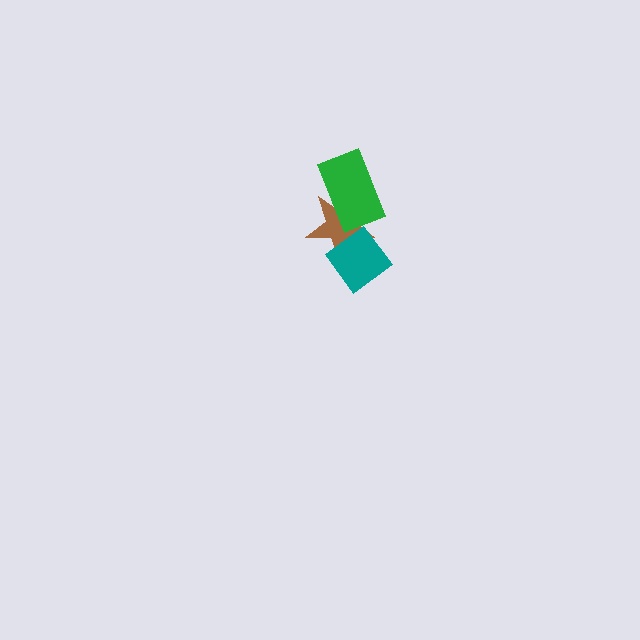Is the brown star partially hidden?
Yes, it is partially covered by another shape.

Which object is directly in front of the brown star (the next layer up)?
The teal diamond is directly in front of the brown star.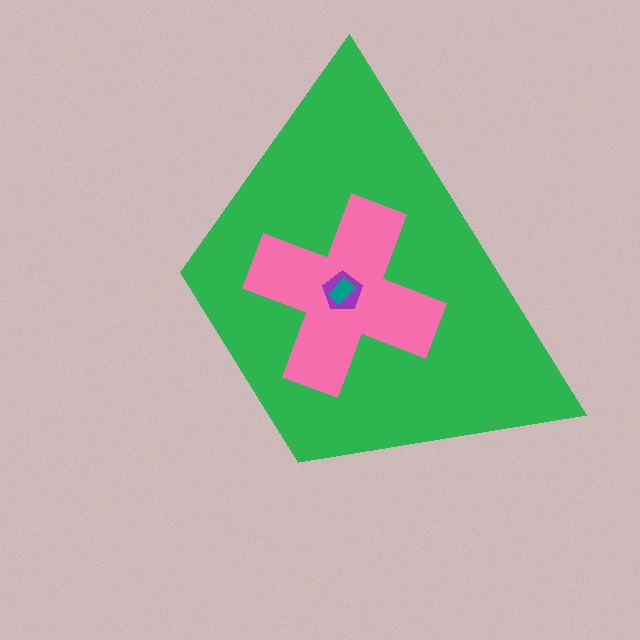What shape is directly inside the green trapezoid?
The pink cross.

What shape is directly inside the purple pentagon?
The teal rectangle.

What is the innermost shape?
The teal rectangle.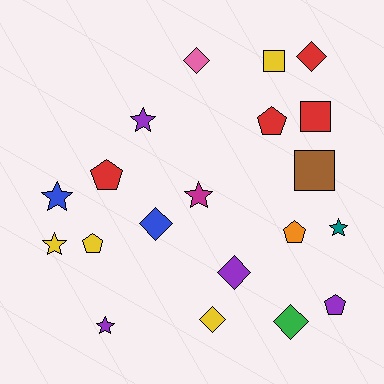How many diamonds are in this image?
There are 6 diamonds.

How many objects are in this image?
There are 20 objects.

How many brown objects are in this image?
There is 1 brown object.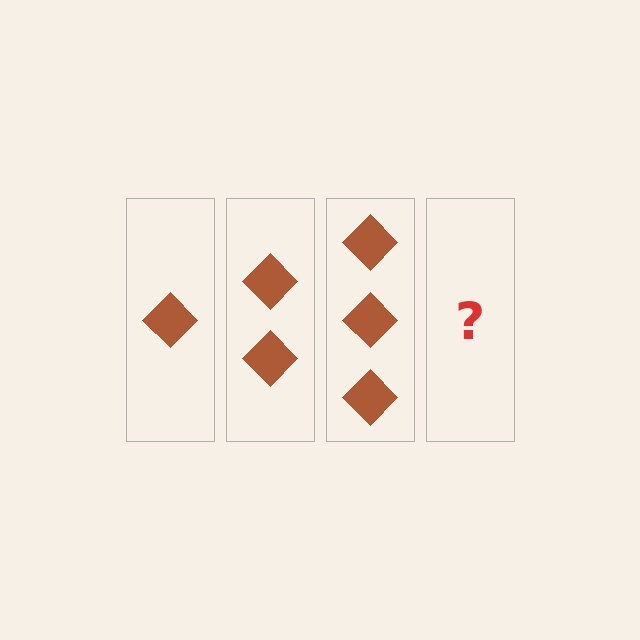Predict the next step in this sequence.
The next step is 4 diamonds.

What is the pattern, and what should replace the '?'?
The pattern is that each step adds one more diamond. The '?' should be 4 diamonds.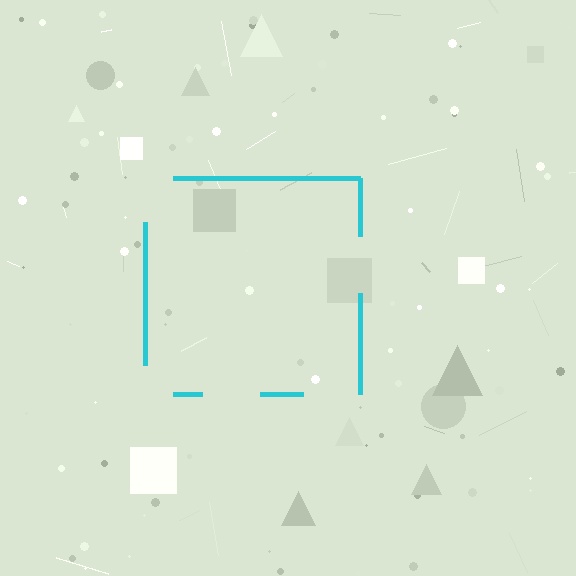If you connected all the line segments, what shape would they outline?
They would outline a square.